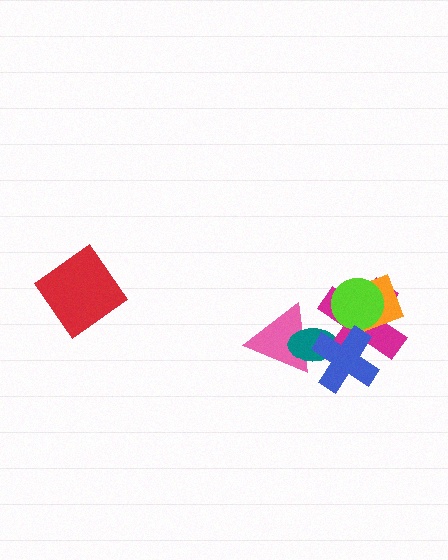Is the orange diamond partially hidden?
Yes, it is partially covered by another shape.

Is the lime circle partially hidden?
No, no other shape covers it.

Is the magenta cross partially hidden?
Yes, it is partially covered by another shape.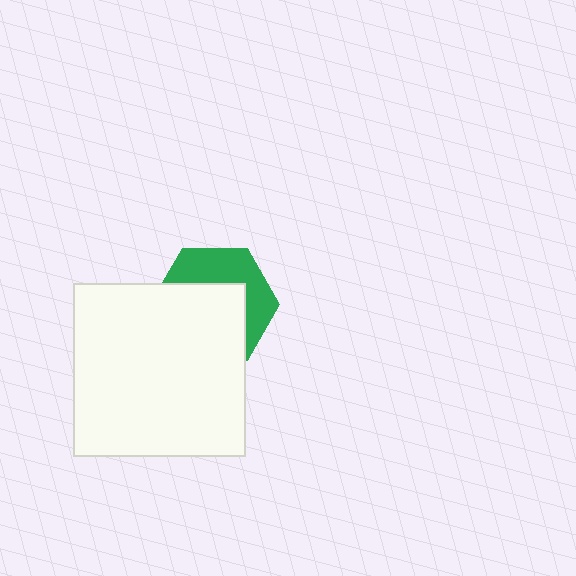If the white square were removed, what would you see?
You would see the complete green hexagon.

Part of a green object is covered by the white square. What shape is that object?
It is a hexagon.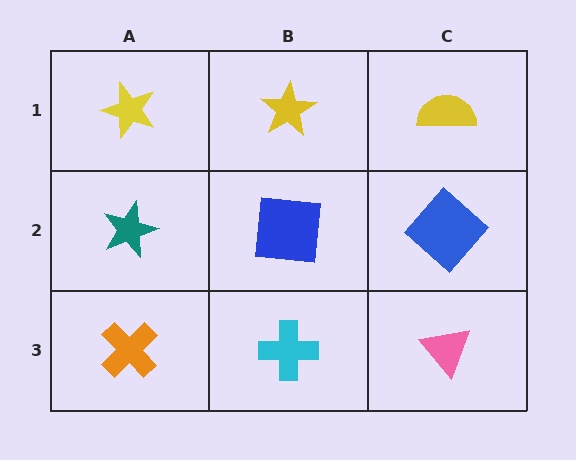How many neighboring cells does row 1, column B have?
3.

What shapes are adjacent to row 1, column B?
A blue square (row 2, column B), a yellow star (row 1, column A), a yellow semicircle (row 1, column C).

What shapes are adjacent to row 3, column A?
A teal star (row 2, column A), a cyan cross (row 3, column B).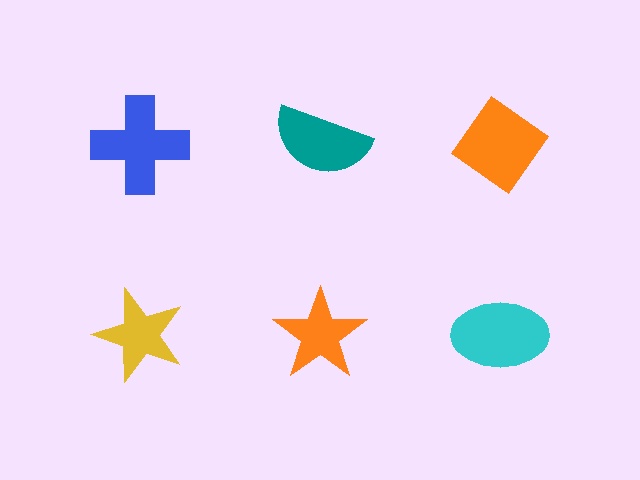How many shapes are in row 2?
3 shapes.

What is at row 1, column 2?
A teal semicircle.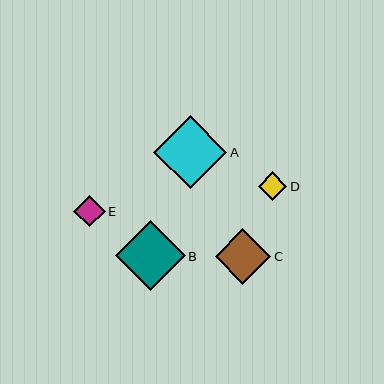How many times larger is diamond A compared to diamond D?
Diamond A is approximately 2.5 times the size of diamond D.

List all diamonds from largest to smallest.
From largest to smallest: A, B, C, E, D.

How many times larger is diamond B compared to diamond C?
Diamond B is approximately 1.3 times the size of diamond C.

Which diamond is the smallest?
Diamond D is the smallest with a size of approximately 29 pixels.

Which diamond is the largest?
Diamond A is the largest with a size of approximately 73 pixels.